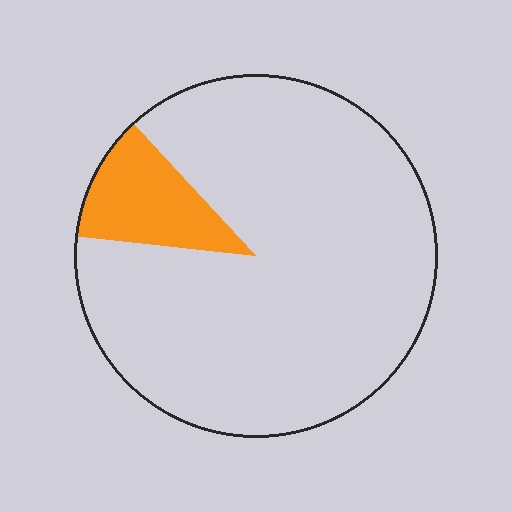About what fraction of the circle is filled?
About one eighth (1/8).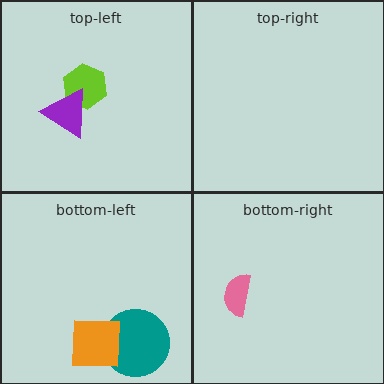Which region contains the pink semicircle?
The bottom-right region.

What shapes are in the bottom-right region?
The pink semicircle.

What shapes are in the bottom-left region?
The teal circle, the orange square.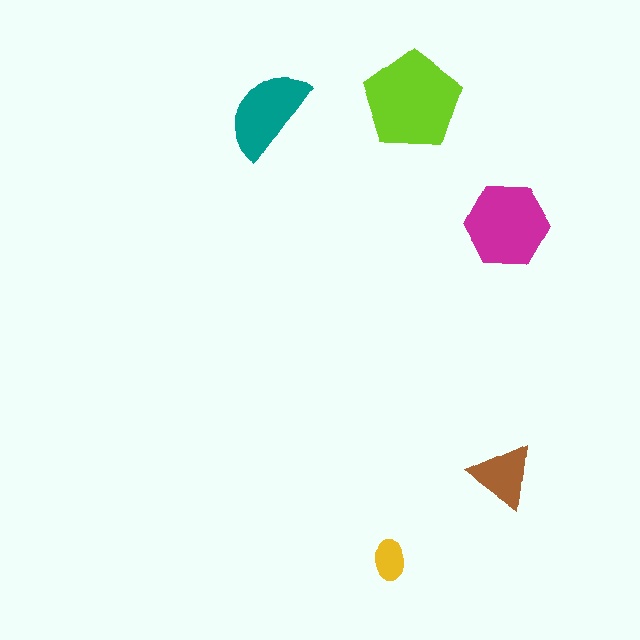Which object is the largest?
The lime pentagon.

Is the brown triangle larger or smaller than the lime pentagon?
Smaller.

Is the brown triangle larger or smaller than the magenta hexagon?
Smaller.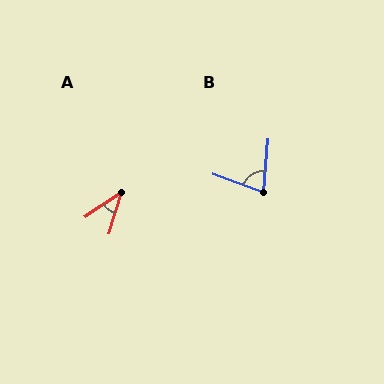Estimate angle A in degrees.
Approximately 39 degrees.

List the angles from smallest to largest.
A (39°), B (75°).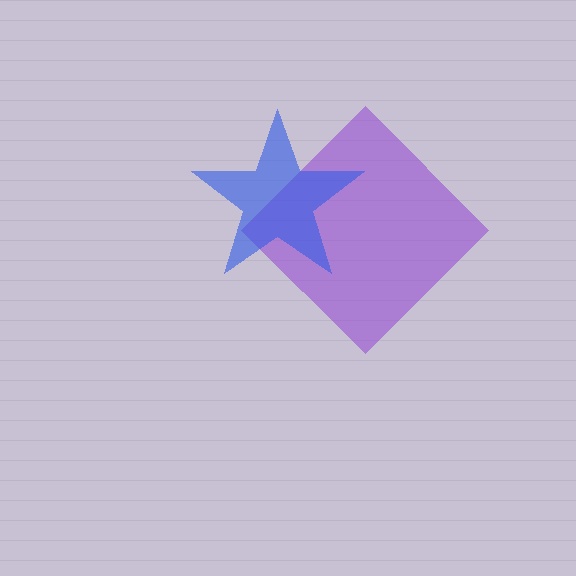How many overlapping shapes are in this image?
There are 2 overlapping shapes in the image.